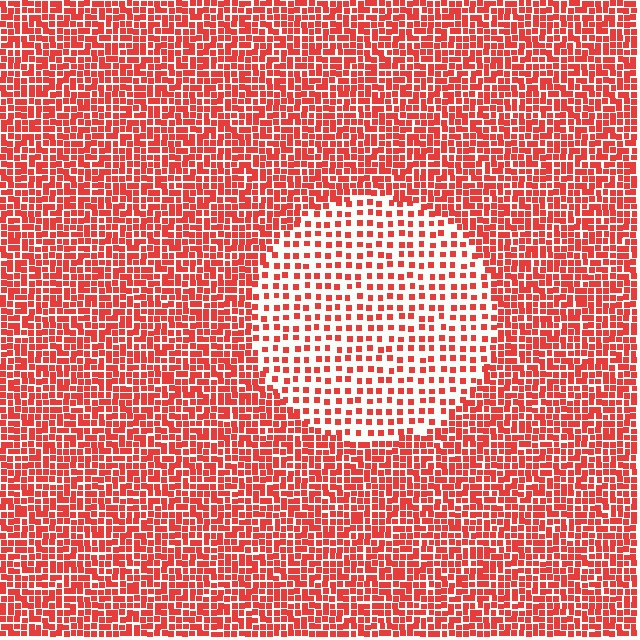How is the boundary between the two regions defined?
The boundary is defined by a change in element density (approximately 2.2x ratio). All elements are the same color, size, and shape.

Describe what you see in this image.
The image contains small red elements arranged at two different densities. A circle-shaped region is visible where the elements are less densely packed than the surrounding area.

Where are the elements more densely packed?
The elements are more densely packed outside the circle boundary.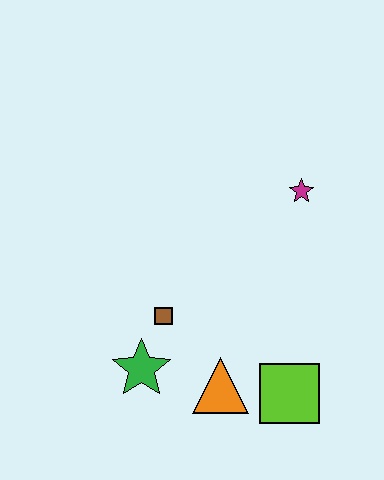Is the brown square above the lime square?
Yes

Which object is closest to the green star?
The brown square is closest to the green star.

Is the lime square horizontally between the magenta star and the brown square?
Yes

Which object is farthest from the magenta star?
The green star is farthest from the magenta star.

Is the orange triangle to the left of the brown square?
No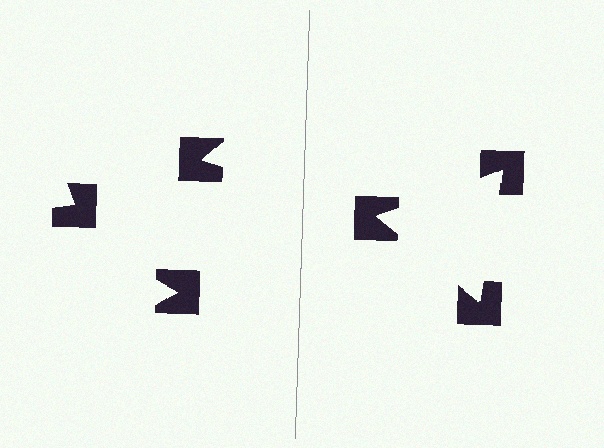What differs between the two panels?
The notched squares are positioned identically on both sides; only the wedge orientations differ. On the right they align to a triangle; on the left they are misaligned.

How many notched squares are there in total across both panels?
6 — 3 on each side.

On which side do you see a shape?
An illusory triangle appears on the right side. On the left side the wedge cuts are rotated, so no coherent shape forms.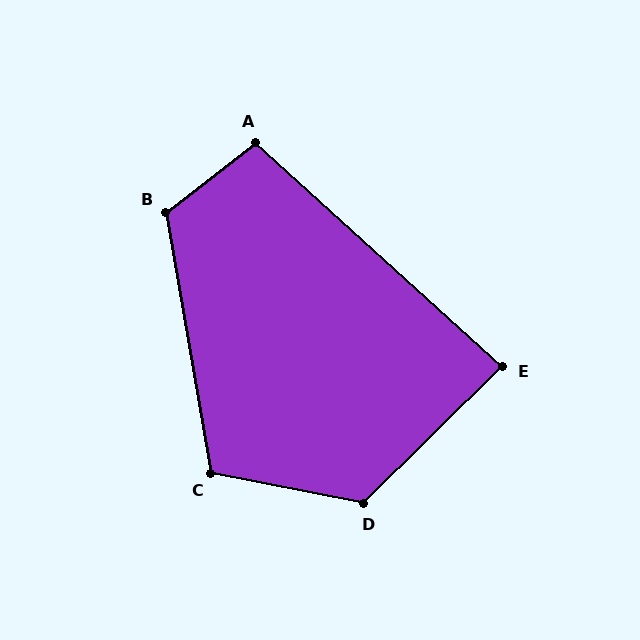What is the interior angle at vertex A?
Approximately 100 degrees (obtuse).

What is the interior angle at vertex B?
Approximately 118 degrees (obtuse).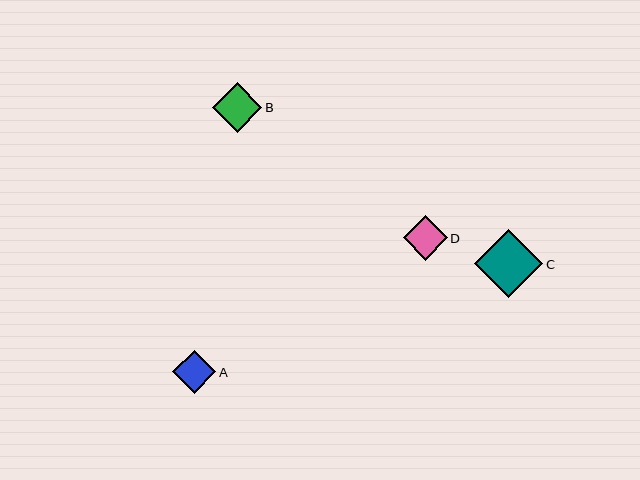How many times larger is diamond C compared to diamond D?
Diamond C is approximately 1.5 times the size of diamond D.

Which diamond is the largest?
Diamond C is the largest with a size of approximately 68 pixels.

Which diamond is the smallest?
Diamond A is the smallest with a size of approximately 43 pixels.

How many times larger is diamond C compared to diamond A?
Diamond C is approximately 1.6 times the size of diamond A.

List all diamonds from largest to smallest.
From largest to smallest: C, B, D, A.